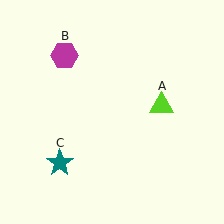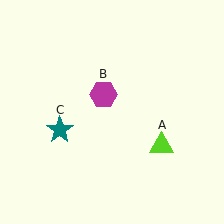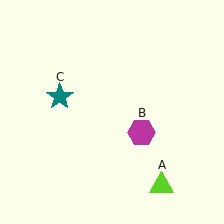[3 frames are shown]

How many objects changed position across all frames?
3 objects changed position: lime triangle (object A), magenta hexagon (object B), teal star (object C).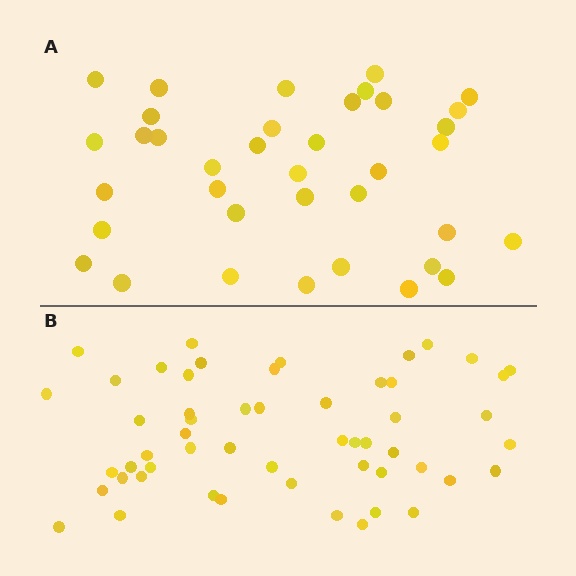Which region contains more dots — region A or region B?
Region B (the bottom region) has more dots.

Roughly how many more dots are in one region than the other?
Region B has approximately 15 more dots than region A.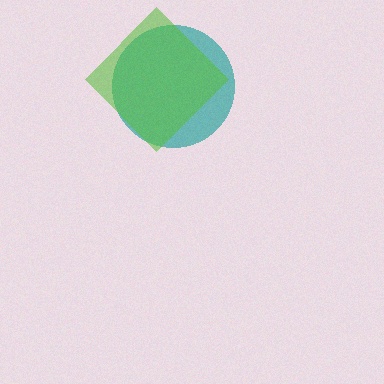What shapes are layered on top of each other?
The layered shapes are: a teal circle, a lime diamond.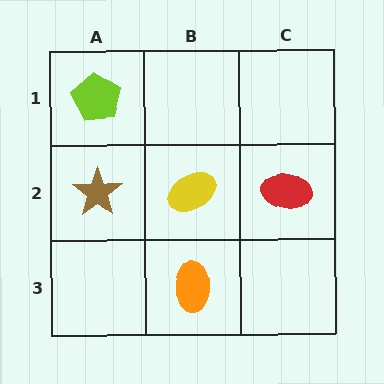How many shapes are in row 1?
1 shape.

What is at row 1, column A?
A lime pentagon.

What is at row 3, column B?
An orange ellipse.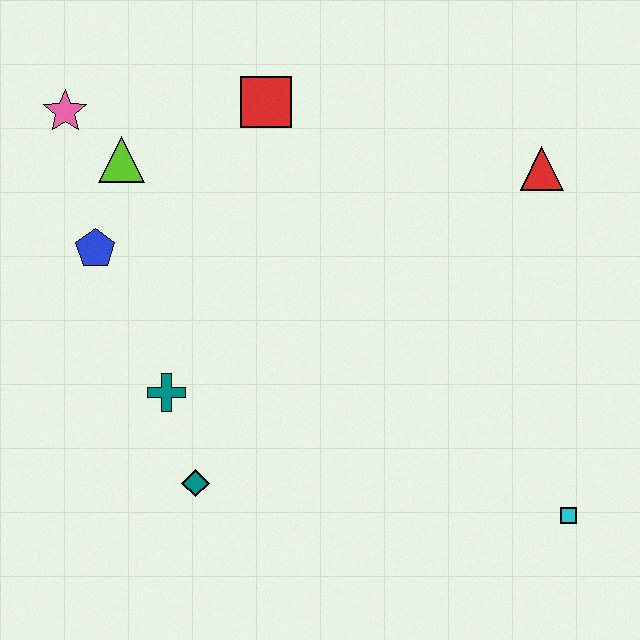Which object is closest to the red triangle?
The red square is closest to the red triangle.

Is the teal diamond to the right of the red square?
No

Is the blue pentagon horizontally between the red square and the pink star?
Yes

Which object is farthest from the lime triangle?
The cyan square is farthest from the lime triangle.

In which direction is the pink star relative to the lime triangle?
The pink star is to the left of the lime triangle.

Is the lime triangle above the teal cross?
Yes